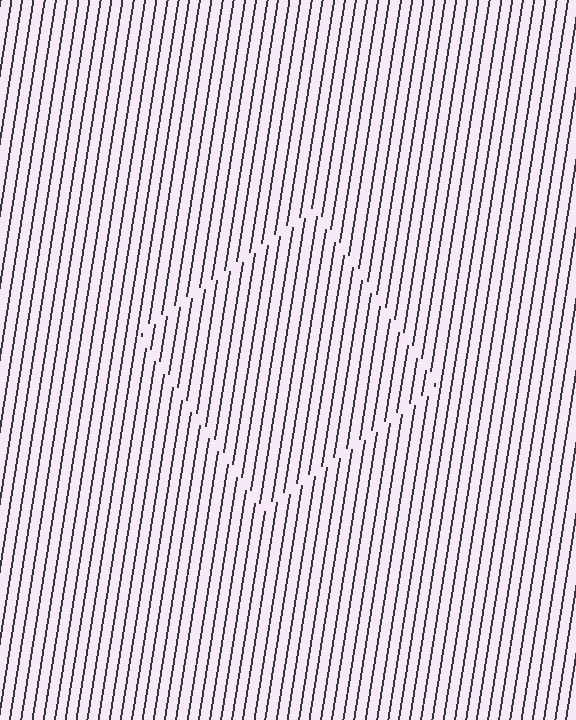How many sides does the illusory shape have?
4 sides — the line-ends trace a square.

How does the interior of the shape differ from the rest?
The interior of the shape contains the same grating, shifted by half a period — the contour is defined by the phase discontinuity where line-ends from the inner and outer gratings abut.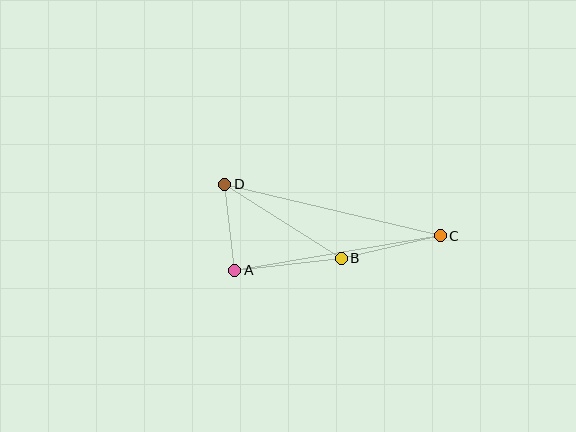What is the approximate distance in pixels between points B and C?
The distance between B and C is approximately 101 pixels.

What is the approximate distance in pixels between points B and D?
The distance between B and D is approximately 138 pixels.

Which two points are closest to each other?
Points A and D are closest to each other.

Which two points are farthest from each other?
Points C and D are farthest from each other.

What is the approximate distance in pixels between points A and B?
The distance between A and B is approximately 107 pixels.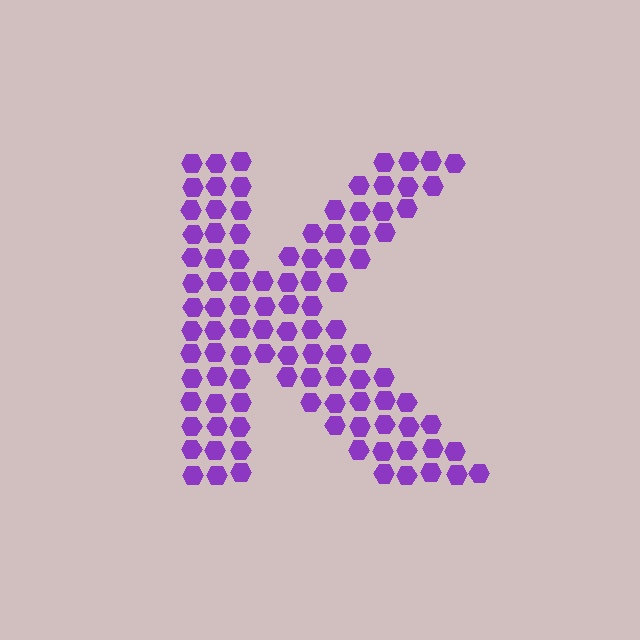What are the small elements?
The small elements are hexagons.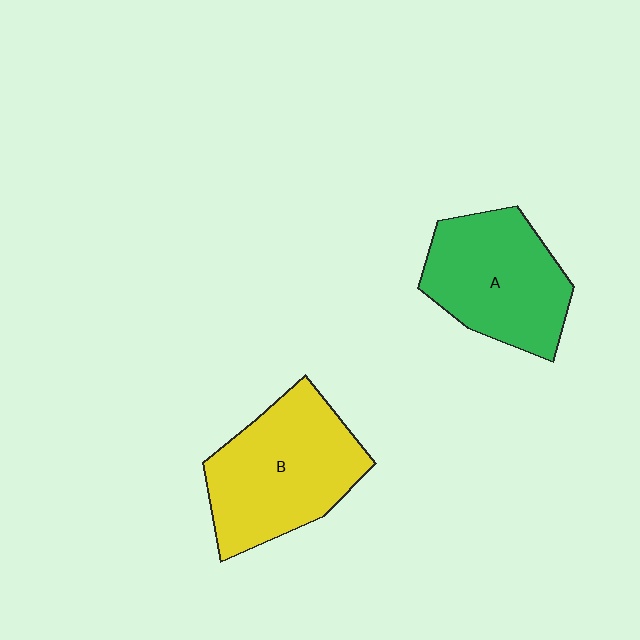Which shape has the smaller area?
Shape A (green).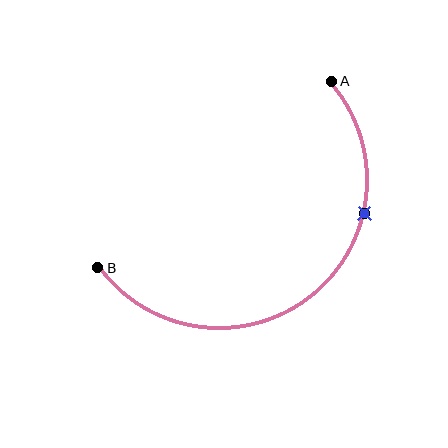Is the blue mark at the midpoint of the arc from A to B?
No. The blue mark lies on the arc but is closer to endpoint A. The arc midpoint would be at the point on the curve equidistant along the arc from both A and B.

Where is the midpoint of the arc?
The arc midpoint is the point on the curve farthest from the straight line joining A and B. It sits below and to the right of that line.